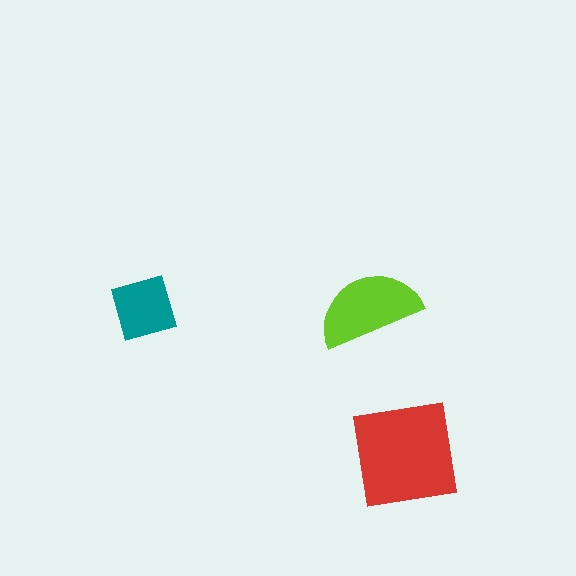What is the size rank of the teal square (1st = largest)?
3rd.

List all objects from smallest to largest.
The teal square, the lime semicircle, the red square.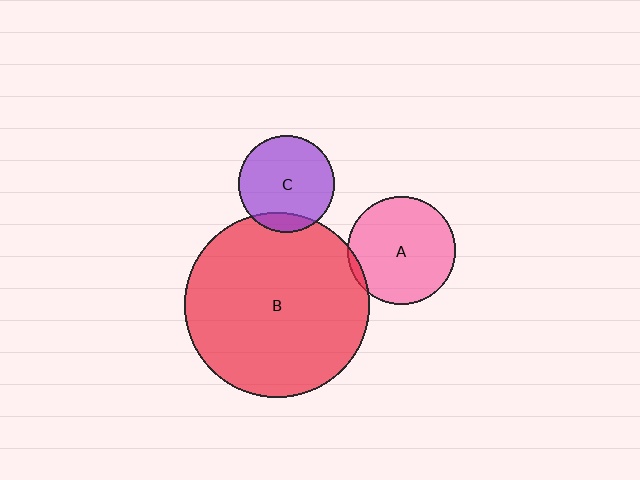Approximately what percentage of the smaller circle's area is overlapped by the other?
Approximately 5%.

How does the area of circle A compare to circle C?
Approximately 1.3 times.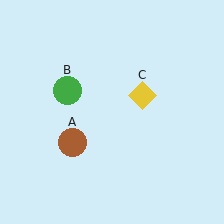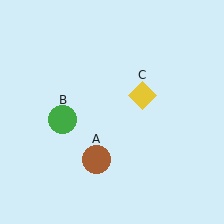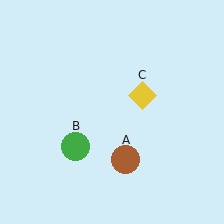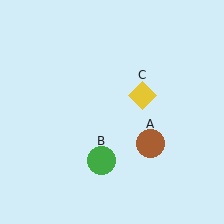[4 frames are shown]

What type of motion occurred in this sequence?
The brown circle (object A), green circle (object B) rotated counterclockwise around the center of the scene.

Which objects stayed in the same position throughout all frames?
Yellow diamond (object C) remained stationary.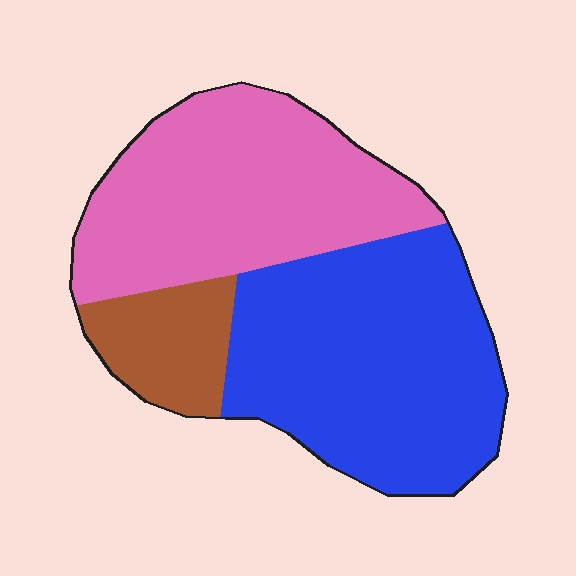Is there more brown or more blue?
Blue.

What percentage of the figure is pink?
Pink takes up about two fifths (2/5) of the figure.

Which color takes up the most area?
Blue, at roughly 45%.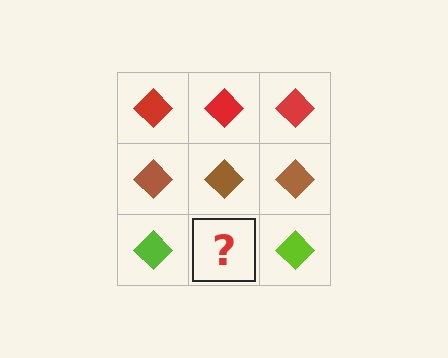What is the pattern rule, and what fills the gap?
The rule is that each row has a consistent color. The gap should be filled with a lime diamond.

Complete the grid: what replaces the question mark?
The question mark should be replaced with a lime diamond.